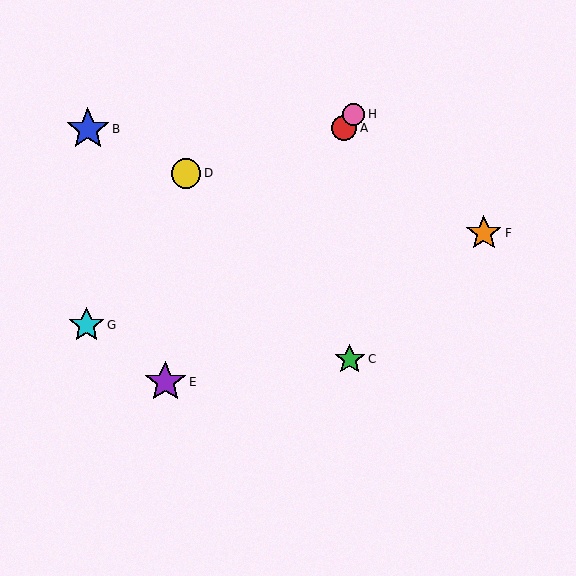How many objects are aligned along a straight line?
3 objects (A, E, H) are aligned along a straight line.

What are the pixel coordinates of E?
Object E is at (165, 382).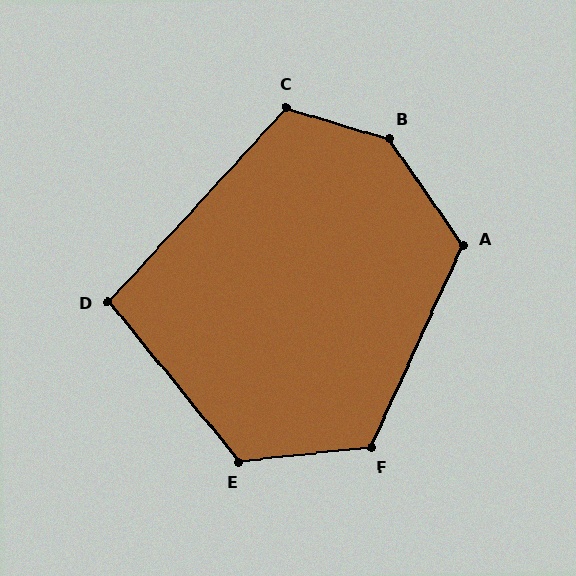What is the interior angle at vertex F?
Approximately 120 degrees (obtuse).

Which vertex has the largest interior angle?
B, at approximately 142 degrees.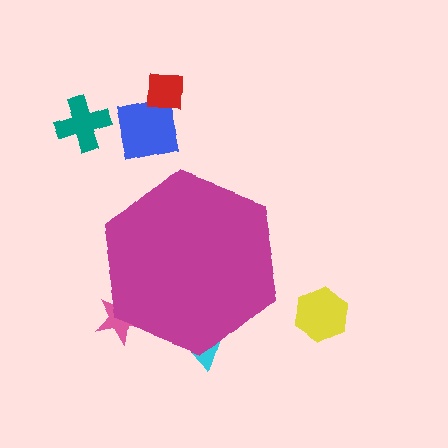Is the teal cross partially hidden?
No, the teal cross is fully visible.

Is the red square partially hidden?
No, the red square is fully visible.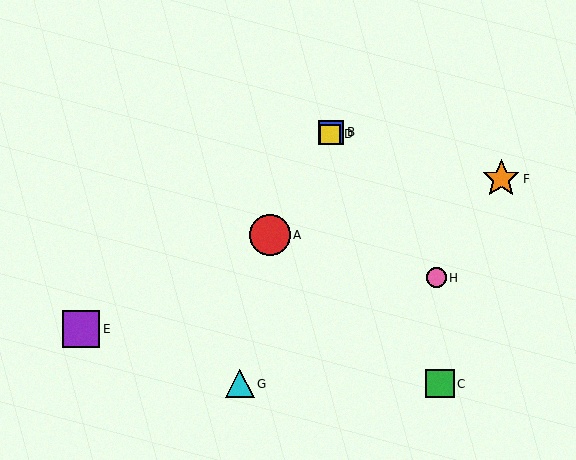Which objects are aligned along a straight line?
Objects A, B, D are aligned along a straight line.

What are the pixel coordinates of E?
Object E is at (81, 329).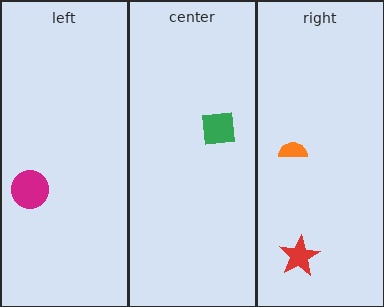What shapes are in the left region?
The magenta circle.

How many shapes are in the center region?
1.